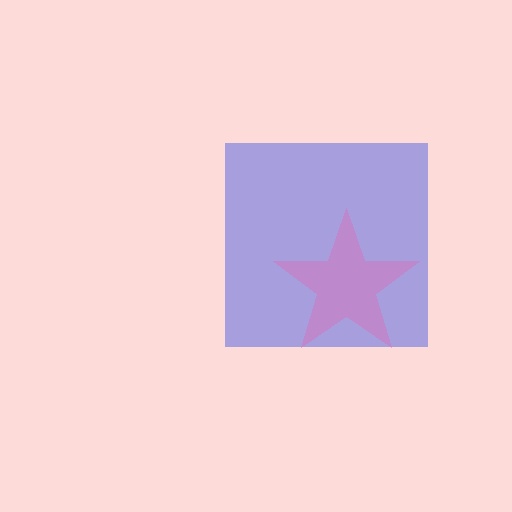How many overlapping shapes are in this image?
There are 2 overlapping shapes in the image.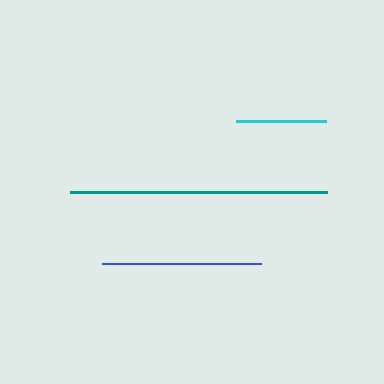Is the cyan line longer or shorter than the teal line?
The teal line is longer than the cyan line.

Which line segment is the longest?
The teal line is the longest at approximately 256 pixels.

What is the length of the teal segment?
The teal segment is approximately 256 pixels long.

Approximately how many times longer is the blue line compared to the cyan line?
The blue line is approximately 1.8 times the length of the cyan line.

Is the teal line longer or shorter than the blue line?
The teal line is longer than the blue line.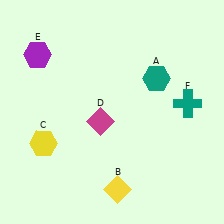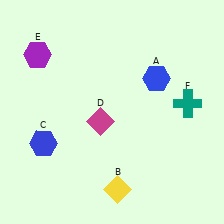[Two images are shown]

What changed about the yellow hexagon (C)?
In Image 1, C is yellow. In Image 2, it changed to blue.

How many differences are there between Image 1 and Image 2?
There are 2 differences between the two images.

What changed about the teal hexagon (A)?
In Image 1, A is teal. In Image 2, it changed to blue.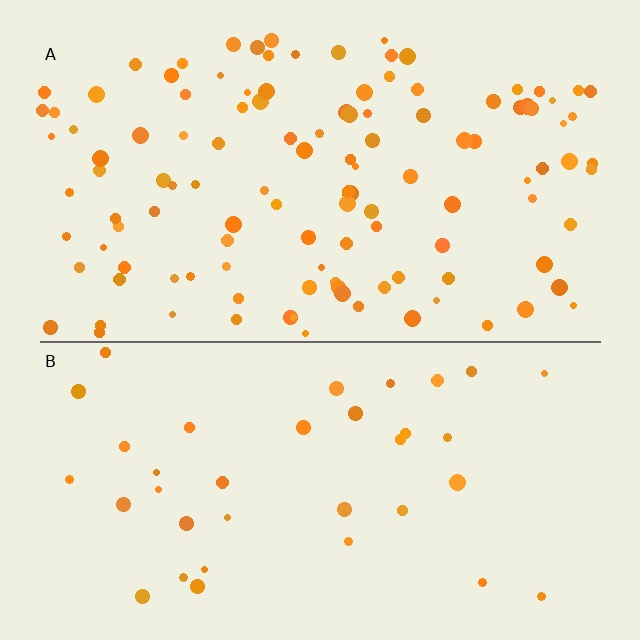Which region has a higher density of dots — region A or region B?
A (the top).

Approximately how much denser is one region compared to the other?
Approximately 3.2× — region A over region B.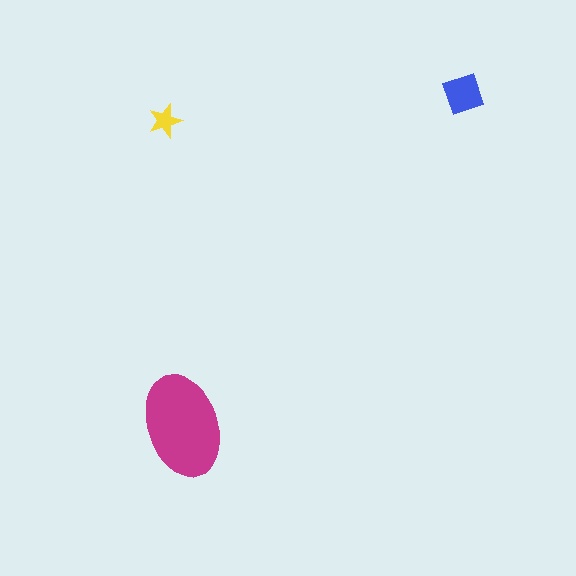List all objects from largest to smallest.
The magenta ellipse, the blue diamond, the yellow star.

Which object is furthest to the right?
The blue diamond is rightmost.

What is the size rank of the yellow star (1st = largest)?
3rd.